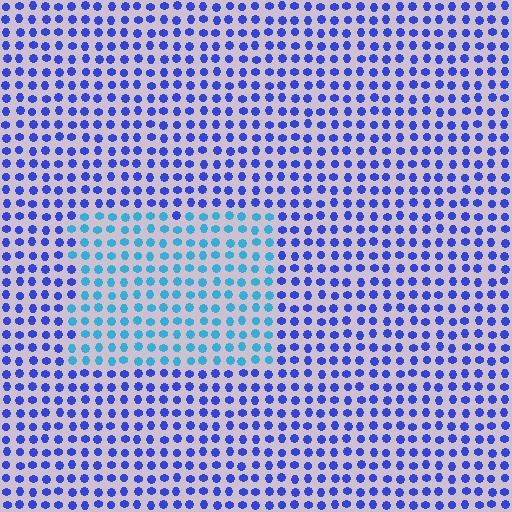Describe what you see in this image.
The image is filled with small blue elements in a uniform arrangement. A rectangle-shaped region is visible where the elements are tinted to a slightly different hue, forming a subtle color boundary.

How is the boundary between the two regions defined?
The boundary is defined purely by a slight shift in hue (about 39 degrees). Spacing, size, and orientation are identical on both sides.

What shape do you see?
I see a rectangle.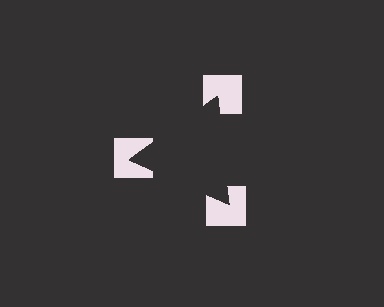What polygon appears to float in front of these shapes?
An illusory triangle — its edges are inferred from the aligned wedge cuts in the notched squares, not physically drawn.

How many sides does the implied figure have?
3 sides.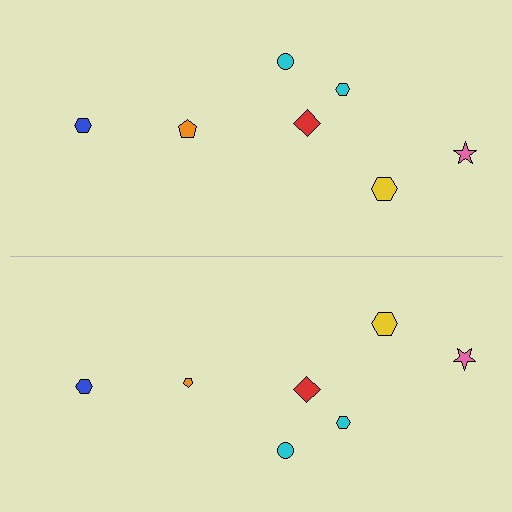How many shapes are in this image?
There are 14 shapes in this image.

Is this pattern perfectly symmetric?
No, the pattern is not perfectly symmetric. The orange pentagon on the bottom side has a different size than its mirror counterpart.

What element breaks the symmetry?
The orange pentagon on the bottom side has a different size than its mirror counterpart.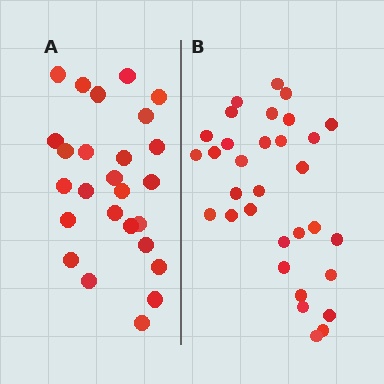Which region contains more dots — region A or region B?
Region B (the right region) has more dots.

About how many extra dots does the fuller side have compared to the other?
Region B has about 6 more dots than region A.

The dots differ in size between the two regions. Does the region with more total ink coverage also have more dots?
No. Region A has more total ink coverage because its dots are larger, but region B actually contains more individual dots. Total area can be misleading — the number of items is what matters here.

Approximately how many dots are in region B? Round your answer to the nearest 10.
About 30 dots. (The exact count is 32, which rounds to 30.)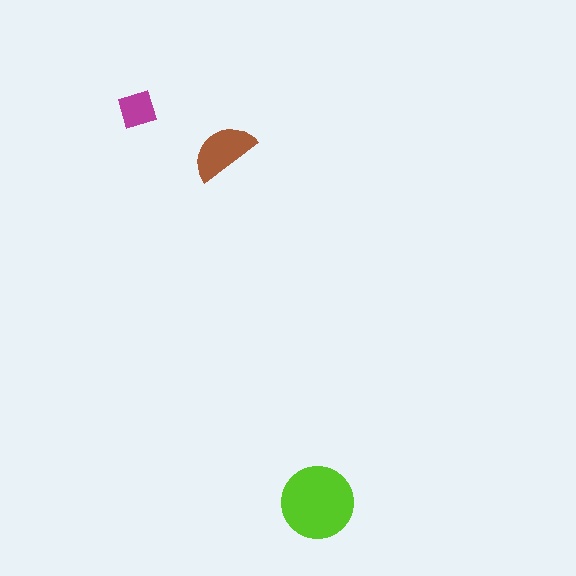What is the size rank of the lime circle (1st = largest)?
1st.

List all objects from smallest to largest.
The magenta diamond, the brown semicircle, the lime circle.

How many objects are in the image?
There are 3 objects in the image.